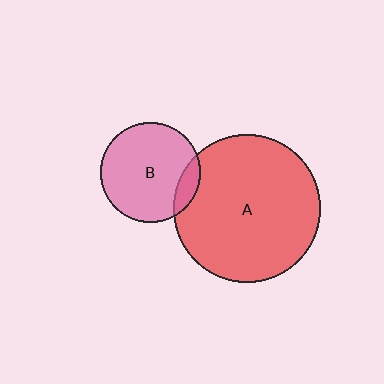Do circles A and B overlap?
Yes.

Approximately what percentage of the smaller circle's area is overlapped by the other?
Approximately 10%.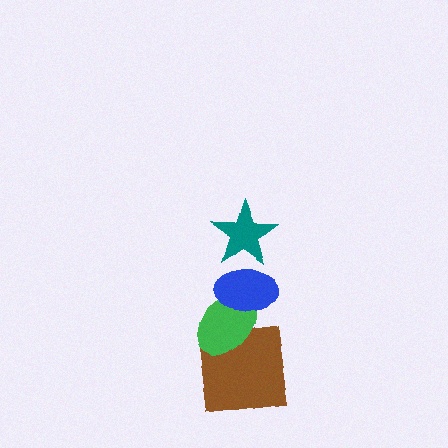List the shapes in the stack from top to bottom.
From top to bottom: the teal star, the blue ellipse, the green ellipse, the brown square.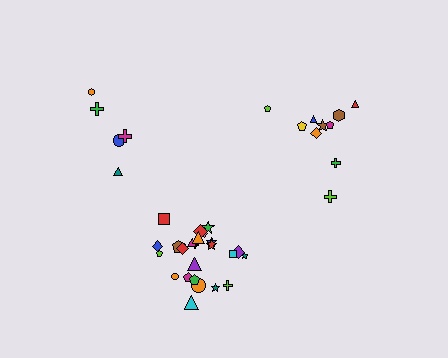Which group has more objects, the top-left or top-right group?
The top-right group.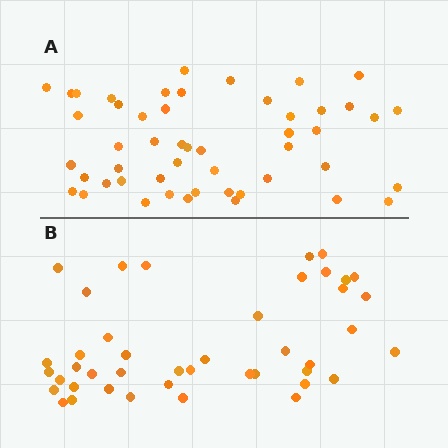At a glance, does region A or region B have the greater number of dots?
Region A (the top region) has more dots.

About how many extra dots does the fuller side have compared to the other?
Region A has roughly 8 or so more dots than region B.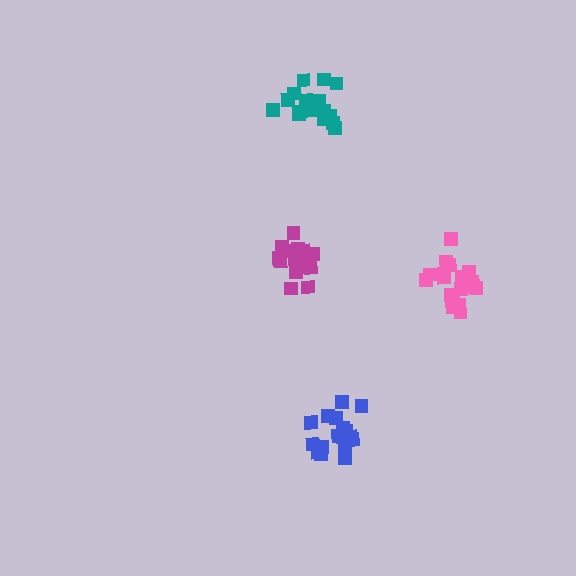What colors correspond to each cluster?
The clusters are colored: teal, blue, pink, magenta.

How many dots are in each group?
Group 1: 17 dots, Group 2: 17 dots, Group 3: 19 dots, Group 4: 17 dots (70 total).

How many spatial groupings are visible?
There are 4 spatial groupings.